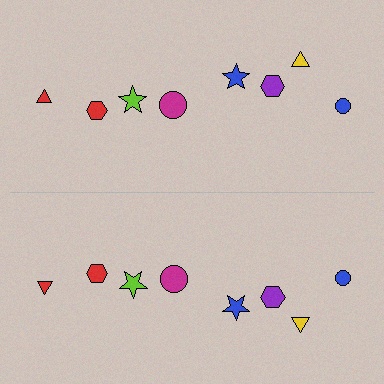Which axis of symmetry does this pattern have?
The pattern has a horizontal axis of symmetry running through the center of the image.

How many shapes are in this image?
There are 16 shapes in this image.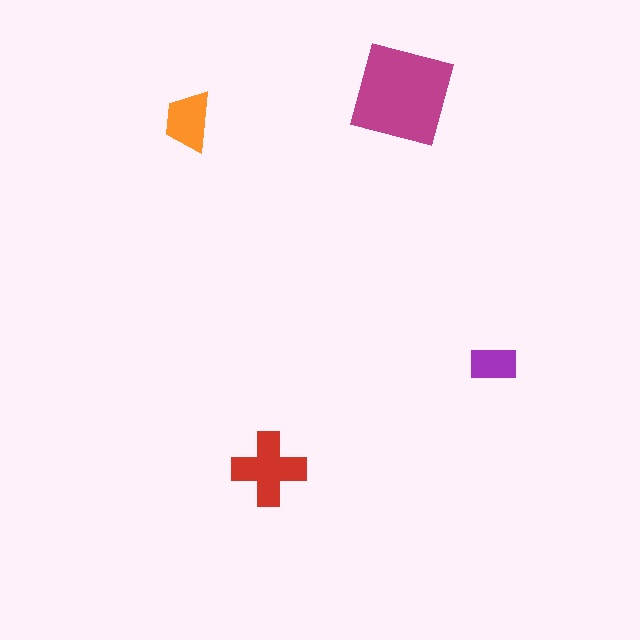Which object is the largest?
The magenta square.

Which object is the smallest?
The purple rectangle.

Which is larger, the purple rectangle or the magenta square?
The magenta square.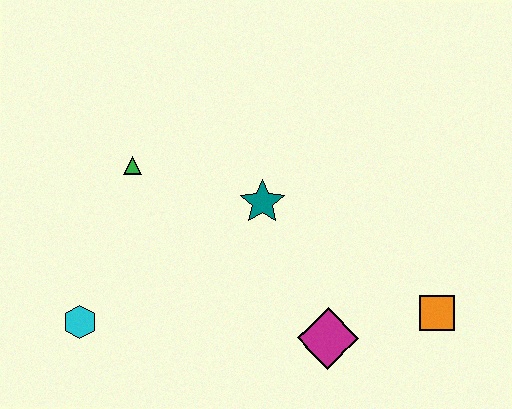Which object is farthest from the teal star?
The cyan hexagon is farthest from the teal star.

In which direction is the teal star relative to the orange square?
The teal star is to the left of the orange square.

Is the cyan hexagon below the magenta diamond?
No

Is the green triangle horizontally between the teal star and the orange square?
No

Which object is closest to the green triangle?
The teal star is closest to the green triangle.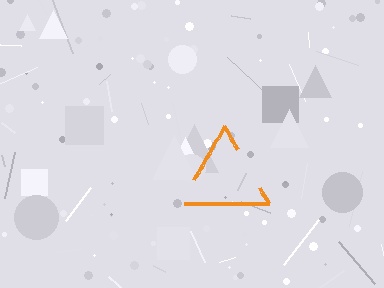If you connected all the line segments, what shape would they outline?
They would outline a triangle.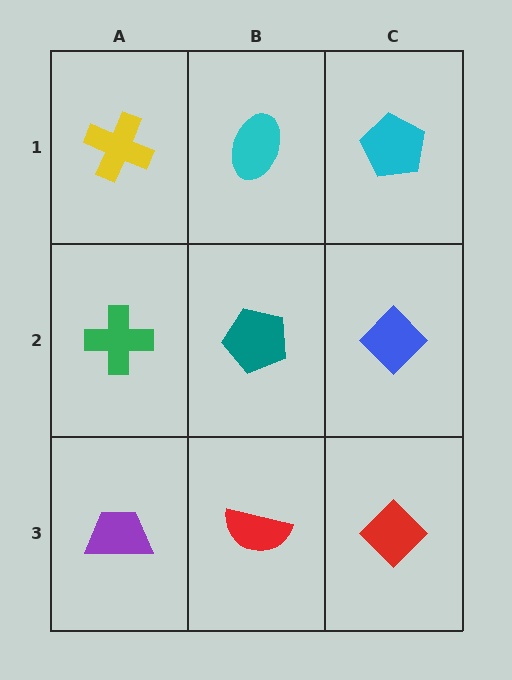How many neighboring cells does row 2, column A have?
3.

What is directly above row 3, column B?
A teal pentagon.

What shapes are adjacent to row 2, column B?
A cyan ellipse (row 1, column B), a red semicircle (row 3, column B), a green cross (row 2, column A), a blue diamond (row 2, column C).